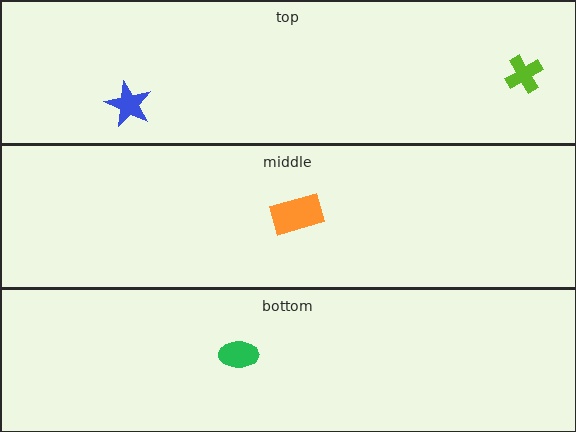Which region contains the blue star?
The top region.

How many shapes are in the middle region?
1.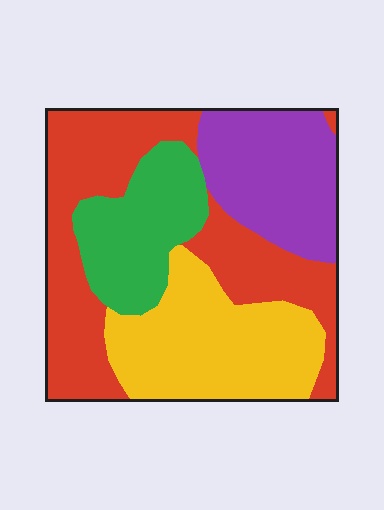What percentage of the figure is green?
Green takes up about one sixth (1/6) of the figure.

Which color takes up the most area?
Red, at roughly 35%.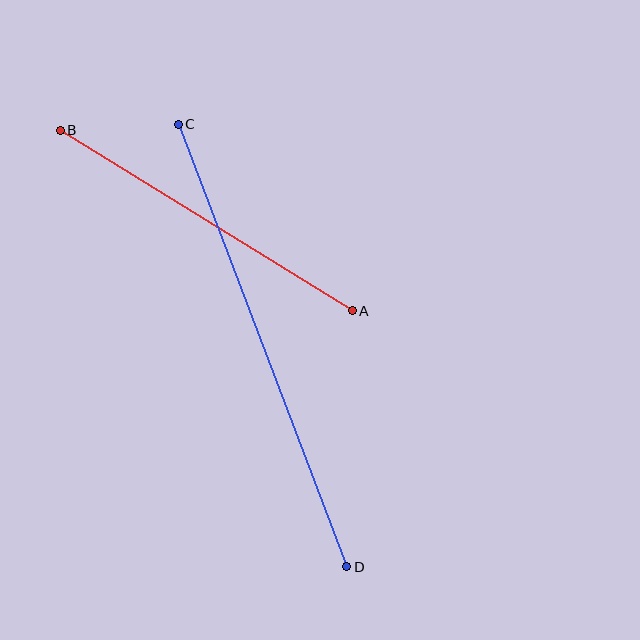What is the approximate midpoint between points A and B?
The midpoint is at approximately (206, 221) pixels.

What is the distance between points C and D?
The distance is approximately 474 pixels.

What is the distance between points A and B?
The distance is approximately 343 pixels.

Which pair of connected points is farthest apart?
Points C and D are farthest apart.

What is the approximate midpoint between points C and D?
The midpoint is at approximately (262, 345) pixels.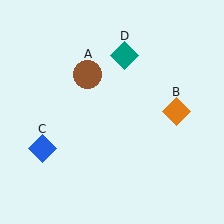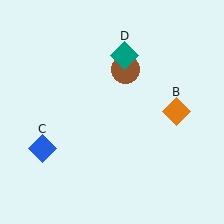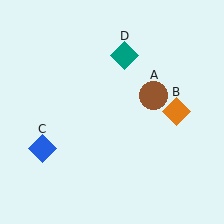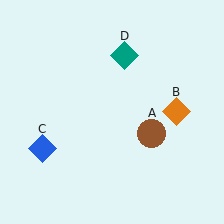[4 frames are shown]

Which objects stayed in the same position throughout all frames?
Orange diamond (object B) and blue diamond (object C) and teal diamond (object D) remained stationary.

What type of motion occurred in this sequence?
The brown circle (object A) rotated clockwise around the center of the scene.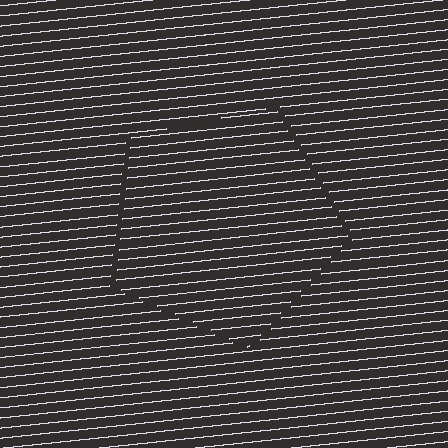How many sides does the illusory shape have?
5 sides — the line-ends trace a pentagon.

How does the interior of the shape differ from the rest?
The interior of the shape contains the same grating, shifted by half a period — the contour is defined by the phase discontinuity where line-ends from the inner and outer gratings abut.